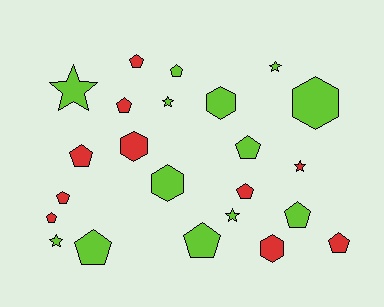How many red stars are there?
There is 1 red star.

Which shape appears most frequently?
Pentagon, with 12 objects.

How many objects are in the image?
There are 23 objects.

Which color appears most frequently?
Lime, with 13 objects.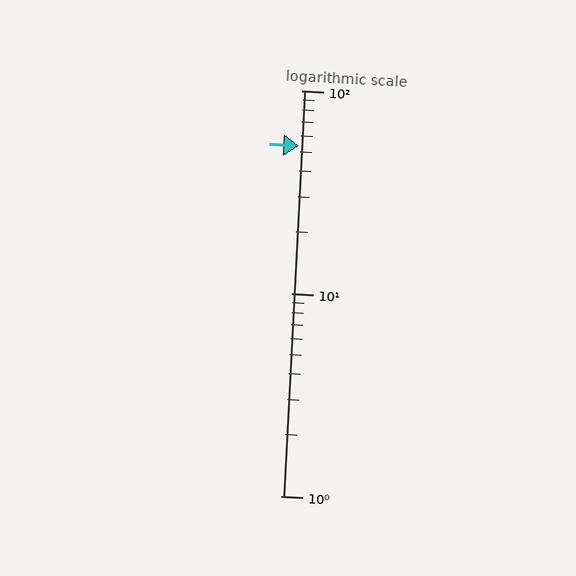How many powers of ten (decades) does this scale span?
The scale spans 2 decades, from 1 to 100.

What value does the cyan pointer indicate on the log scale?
The pointer indicates approximately 53.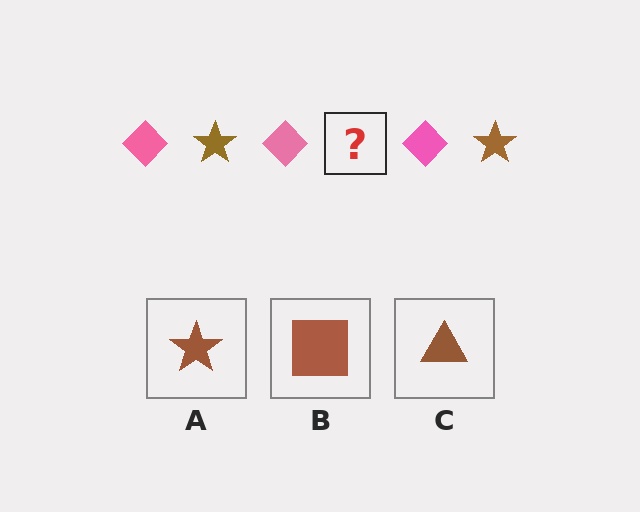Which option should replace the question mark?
Option A.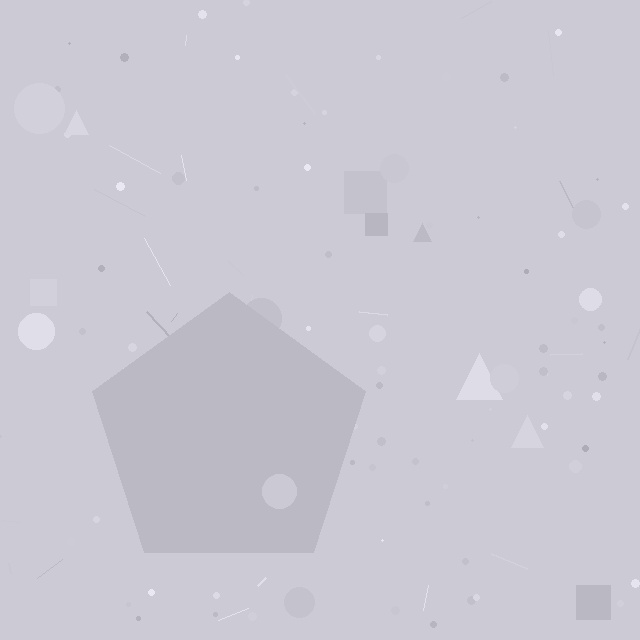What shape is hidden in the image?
A pentagon is hidden in the image.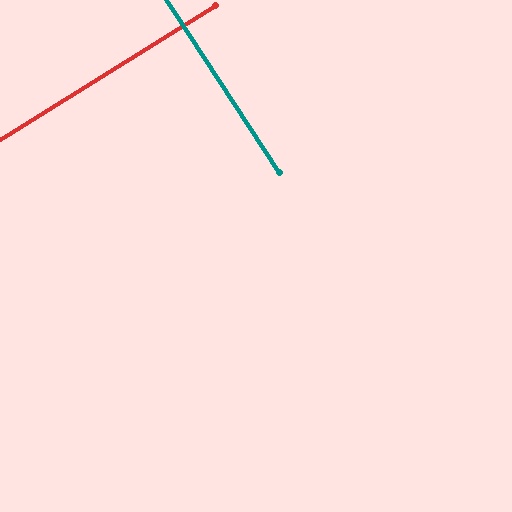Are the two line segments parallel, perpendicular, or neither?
Perpendicular — they meet at approximately 89°.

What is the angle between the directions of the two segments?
Approximately 89 degrees.